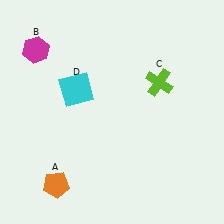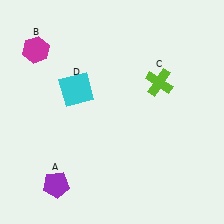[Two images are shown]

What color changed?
The pentagon (A) changed from orange in Image 1 to purple in Image 2.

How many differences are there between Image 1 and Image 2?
There is 1 difference between the two images.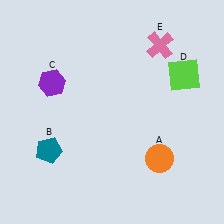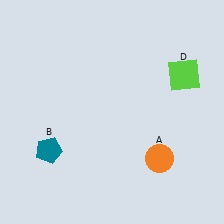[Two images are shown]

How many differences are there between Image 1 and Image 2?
There are 2 differences between the two images.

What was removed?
The purple hexagon (C), the pink cross (E) were removed in Image 2.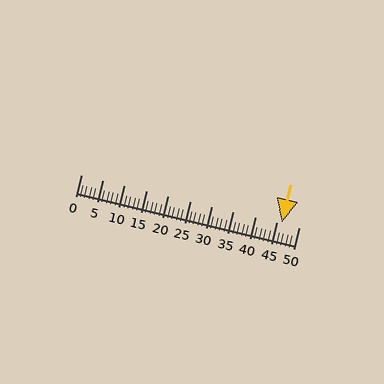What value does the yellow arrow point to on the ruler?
The yellow arrow points to approximately 46.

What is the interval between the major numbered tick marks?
The major tick marks are spaced 5 units apart.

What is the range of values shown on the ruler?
The ruler shows values from 0 to 50.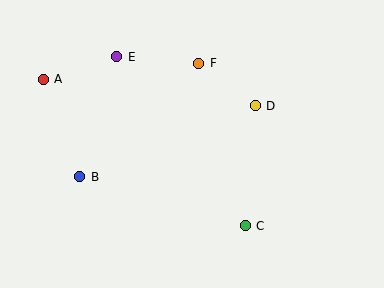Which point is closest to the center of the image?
Point D at (255, 106) is closest to the center.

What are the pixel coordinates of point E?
Point E is at (117, 57).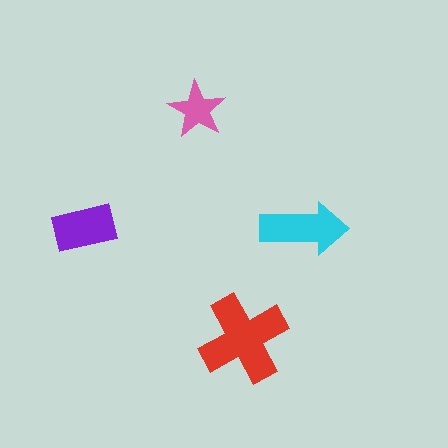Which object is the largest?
The red cross.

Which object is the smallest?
The pink star.